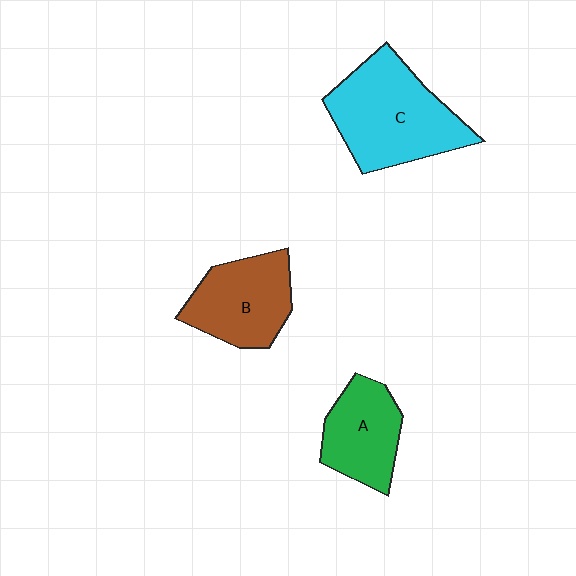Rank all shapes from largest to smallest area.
From largest to smallest: C (cyan), B (brown), A (green).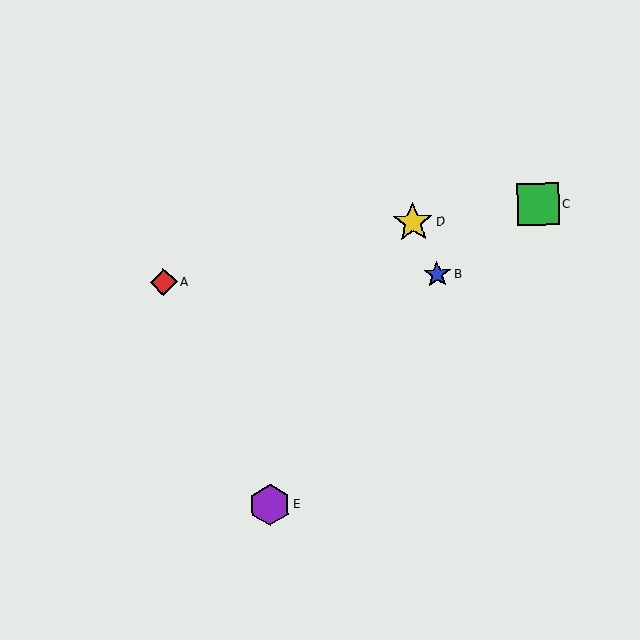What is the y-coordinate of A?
Object A is at y≈282.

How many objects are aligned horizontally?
2 objects (A, B) are aligned horizontally.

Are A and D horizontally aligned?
No, A is at y≈282 and D is at y≈222.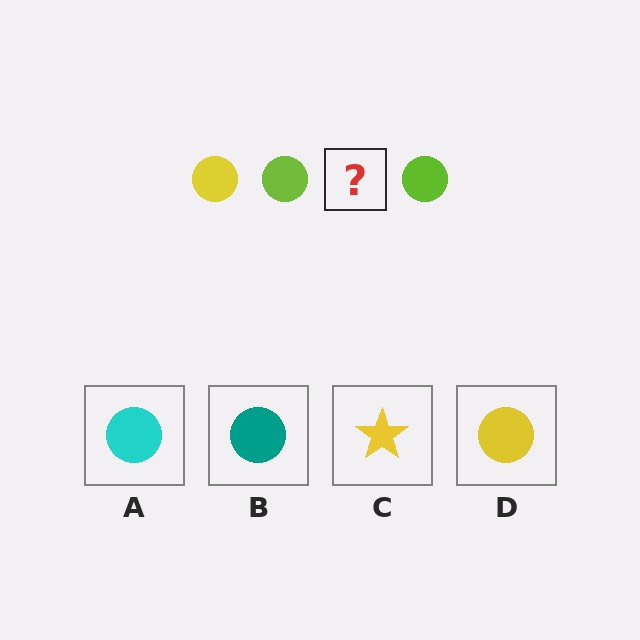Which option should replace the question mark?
Option D.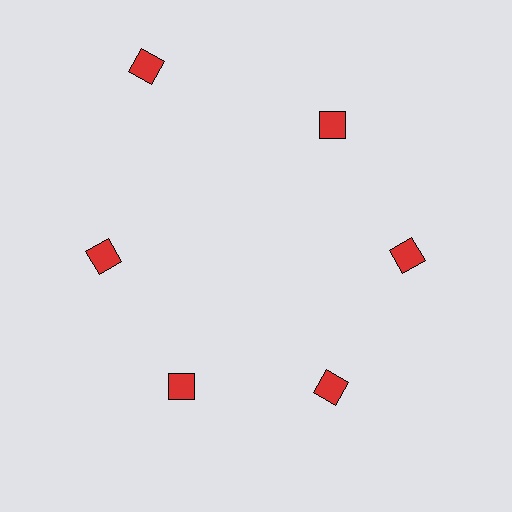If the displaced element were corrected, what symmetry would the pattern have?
It would have 6-fold rotational symmetry — the pattern would map onto itself every 60 degrees.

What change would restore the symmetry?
The symmetry would be restored by moving it inward, back onto the ring so that all 6 diamonds sit at equal angles and equal distance from the center.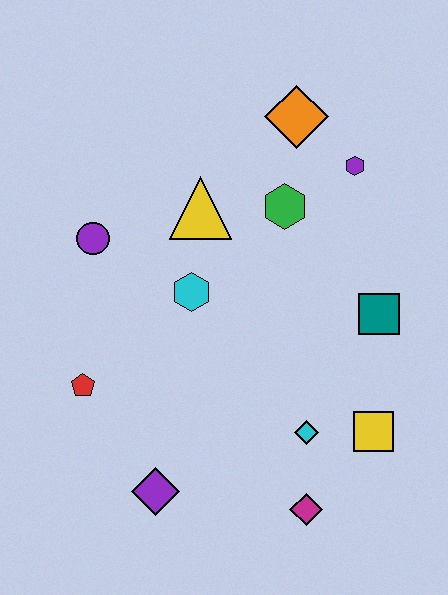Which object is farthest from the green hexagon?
The purple diamond is farthest from the green hexagon.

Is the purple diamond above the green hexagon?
No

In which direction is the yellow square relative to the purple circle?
The yellow square is to the right of the purple circle.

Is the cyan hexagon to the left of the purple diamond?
No